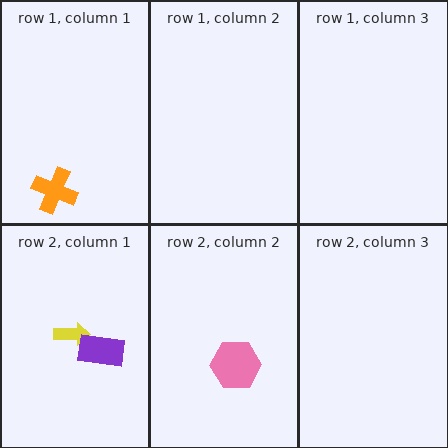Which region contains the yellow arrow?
The row 2, column 1 region.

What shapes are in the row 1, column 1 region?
The orange cross.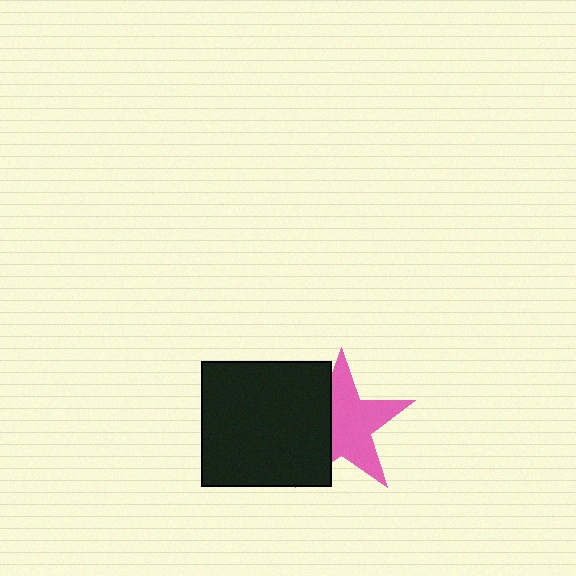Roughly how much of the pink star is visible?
About half of it is visible (roughly 64%).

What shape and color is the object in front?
The object in front is a black rectangle.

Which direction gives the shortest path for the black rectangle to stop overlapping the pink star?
Moving left gives the shortest separation.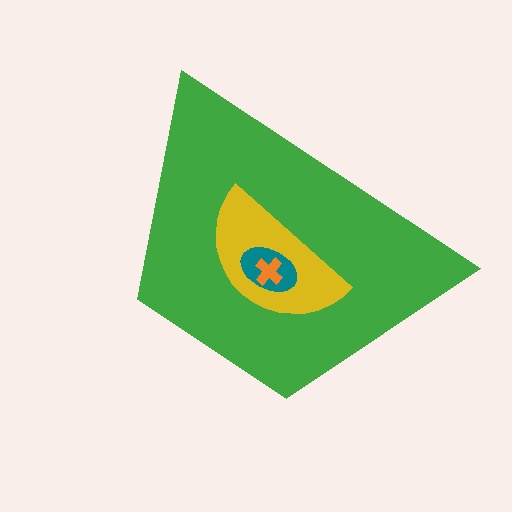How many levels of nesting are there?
4.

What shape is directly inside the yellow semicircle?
The teal ellipse.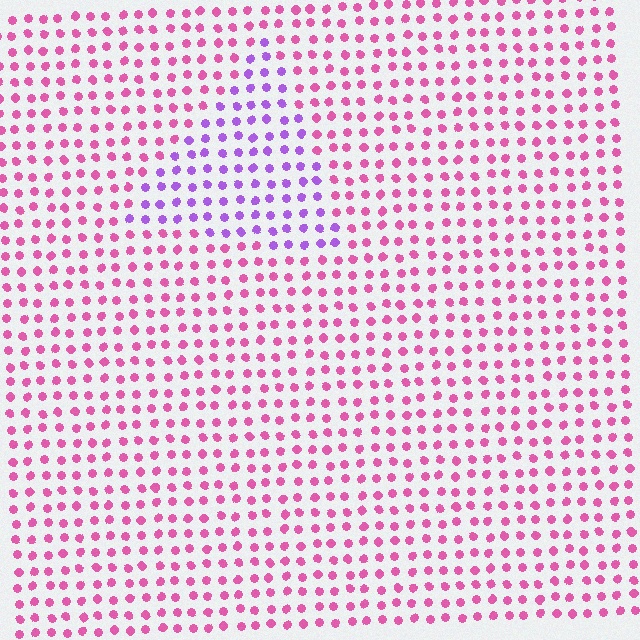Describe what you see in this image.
The image is filled with small pink elements in a uniform arrangement. A triangle-shaped region is visible where the elements are tinted to a slightly different hue, forming a subtle color boundary.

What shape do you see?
I see a triangle.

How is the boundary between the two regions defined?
The boundary is defined purely by a slight shift in hue (about 48 degrees). Spacing, size, and orientation are identical on both sides.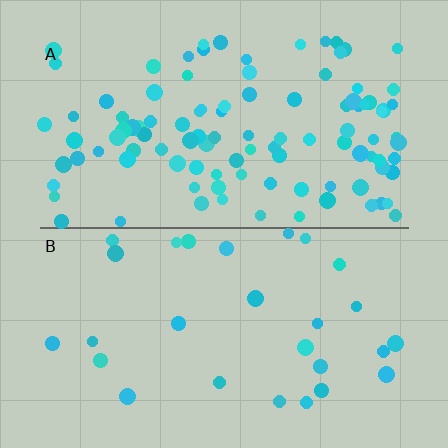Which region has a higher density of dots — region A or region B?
A (the top).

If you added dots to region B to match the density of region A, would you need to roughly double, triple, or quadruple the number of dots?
Approximately quadruple.